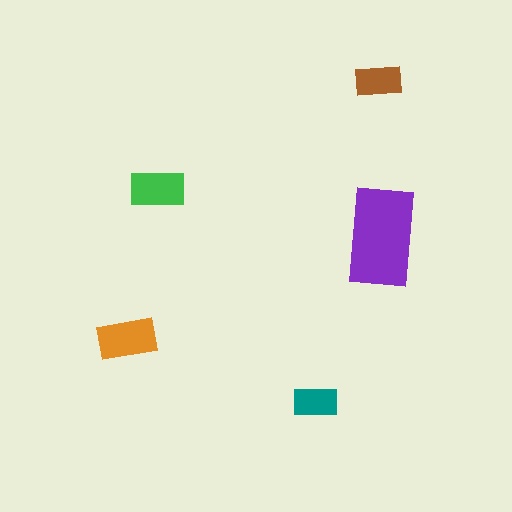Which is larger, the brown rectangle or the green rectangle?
The green one.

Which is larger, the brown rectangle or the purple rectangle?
The purple one.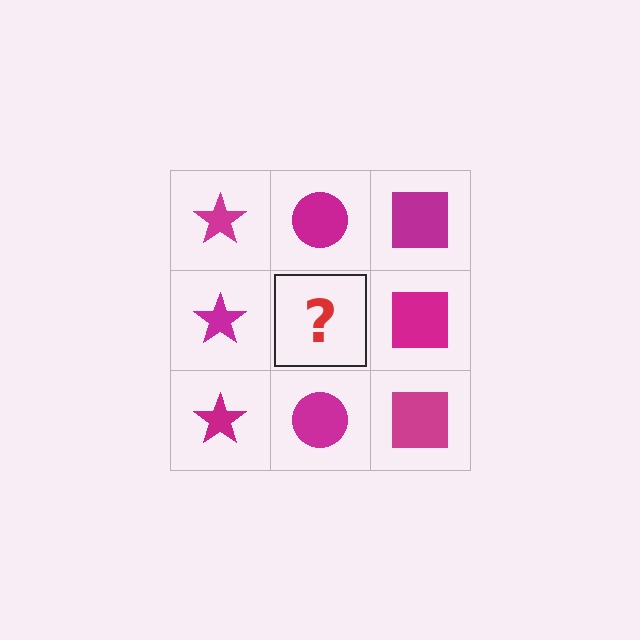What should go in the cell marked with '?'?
The missing cell should contain a magenta circle.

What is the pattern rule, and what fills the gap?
The rule is that each column has a consistent shape. The gap should be filled with a magenta circle.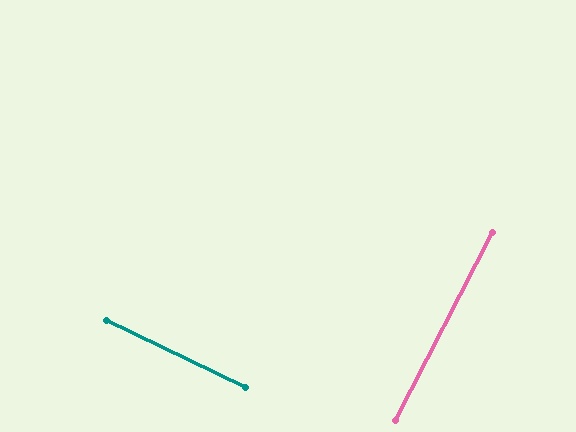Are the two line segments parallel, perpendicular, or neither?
Perpendicular — they meet at approximately 88°.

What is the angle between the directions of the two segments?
Approximately 88 degrees.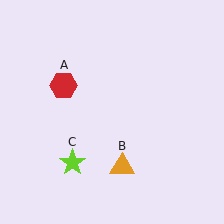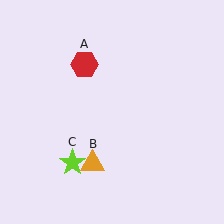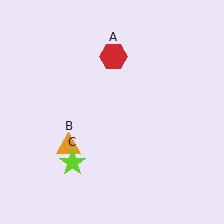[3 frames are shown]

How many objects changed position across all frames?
2 objects changed position: red hexagon (object A), orange triangle (object B).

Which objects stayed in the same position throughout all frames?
Lime star (object C) remained stationary.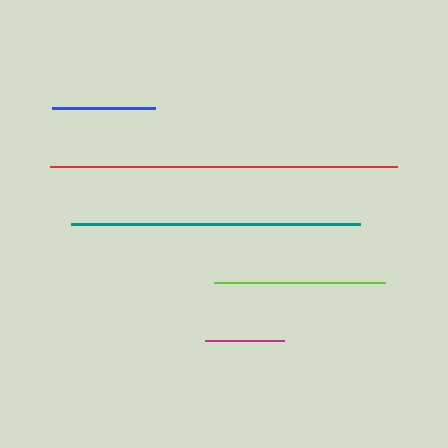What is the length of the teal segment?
The teal segment is approximately 289 pixels long.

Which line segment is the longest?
The red line is the longest at approximately 347 pixels.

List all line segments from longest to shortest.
From longest to shortest: red, teal, lime, blue, magenta.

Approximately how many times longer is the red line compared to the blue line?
The red line is approximately 3.4 times the length of the blue line.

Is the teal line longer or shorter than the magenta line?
The teal line is longer than the magenta line.